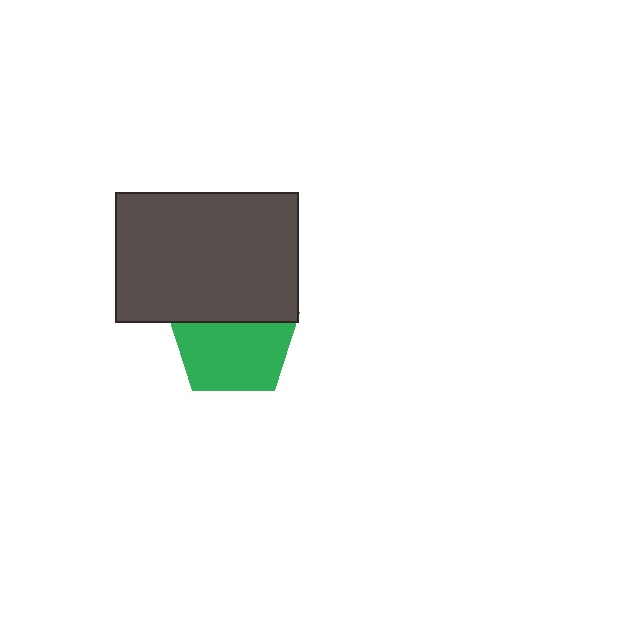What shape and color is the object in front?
The object in front is a dark gray rectangle.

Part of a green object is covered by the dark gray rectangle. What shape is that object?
It is a pentagon.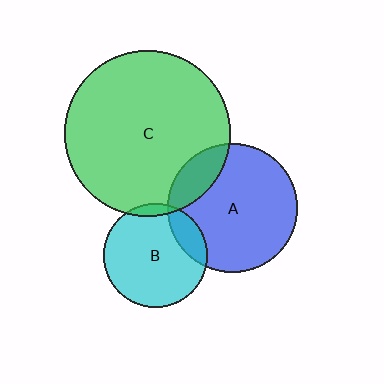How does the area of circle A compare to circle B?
Approximately 1.6 times.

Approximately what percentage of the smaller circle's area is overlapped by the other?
Approximately 15%.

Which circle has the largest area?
Circle C (green).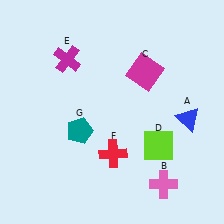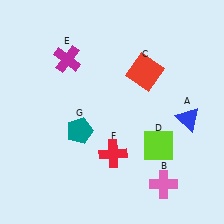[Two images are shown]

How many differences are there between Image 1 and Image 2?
There is 1 difference between the two images.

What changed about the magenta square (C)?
In Image 1, C is magenta. In Image 2, it changed to red.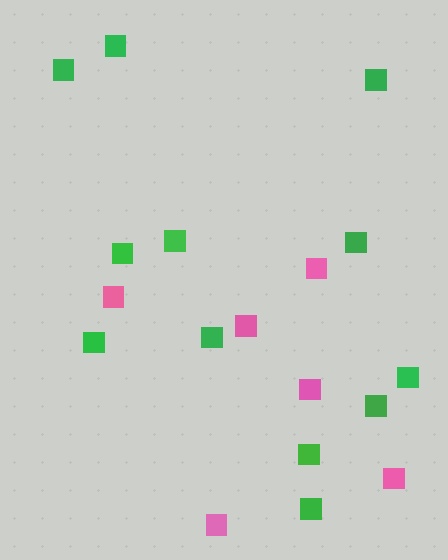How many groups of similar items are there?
There are 2 groups: one group of green squares (12) and one group of pink squares (6).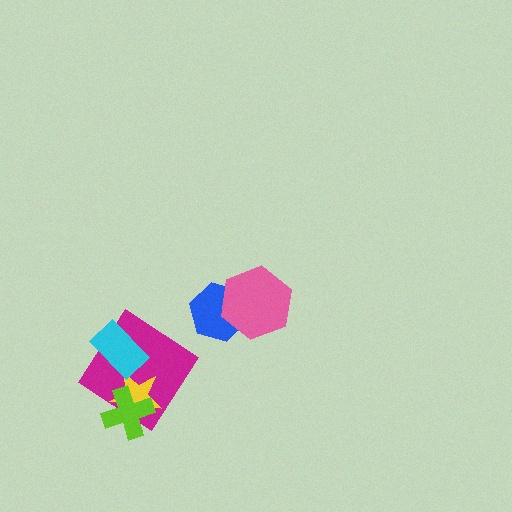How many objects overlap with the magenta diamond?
3 objects overlap with the magenta diamond.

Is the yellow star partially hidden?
Yes, it is partially covered by another shape.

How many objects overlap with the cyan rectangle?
1 object overlaps with the cyan rectangle.